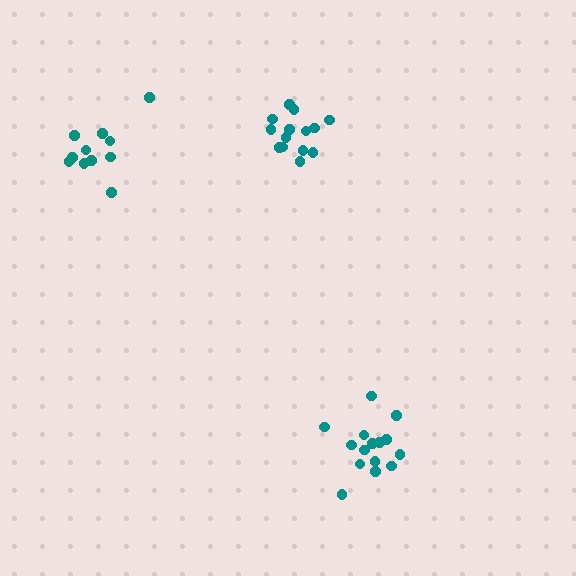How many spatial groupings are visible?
There are 3 spatial groupings.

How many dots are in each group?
Group 1: 14 dots, Group 2: 11 dots, Group 3: 16 dots (41 total).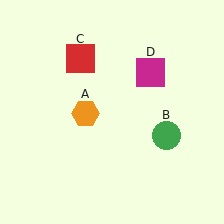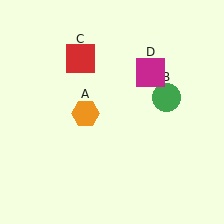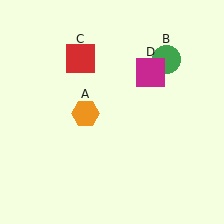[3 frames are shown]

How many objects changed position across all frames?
1 object changed position: green circle (object B).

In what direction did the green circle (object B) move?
The green circle (object B) moved up.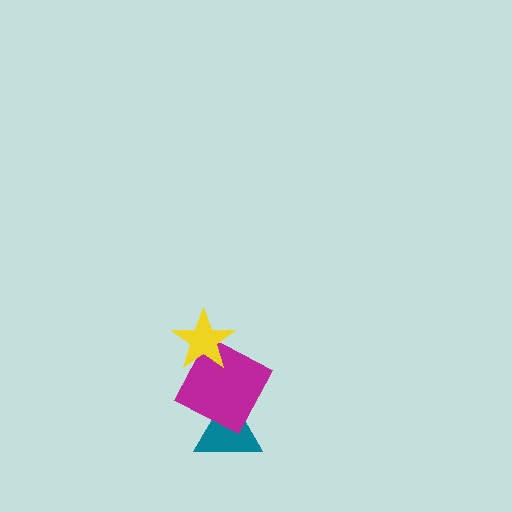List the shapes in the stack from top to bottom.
From top to bottom: the yellow star, the magenta square, the teal triangle.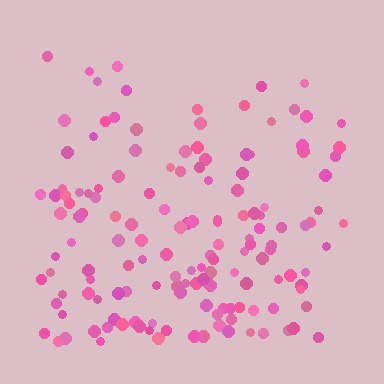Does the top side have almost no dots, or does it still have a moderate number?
Still a moderate number, just noticeably fewer than the bottom.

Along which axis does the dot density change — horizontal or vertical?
Vertical.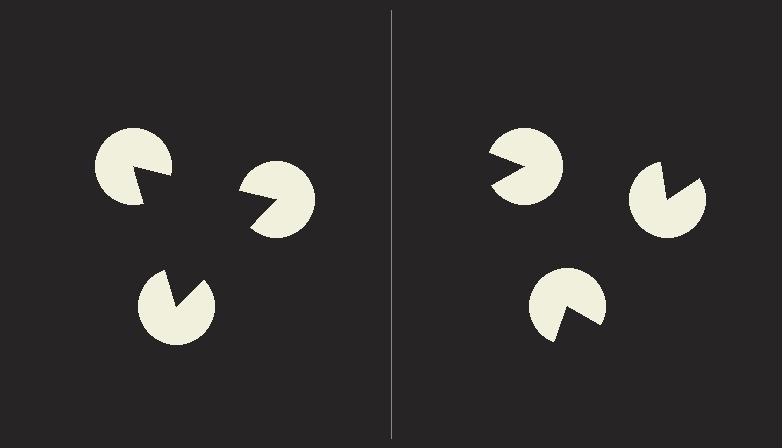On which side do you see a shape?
An illusory triangle appears on the left side. On the right side the wedge cuts are rotated, so no coherent shape forms.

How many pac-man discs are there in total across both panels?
6 — 3 on each side.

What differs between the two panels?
The pac-man discs are positioned identically on both sides; only the wedge orientations differ. On the left they align to a triangle; on the right they are misaligned.